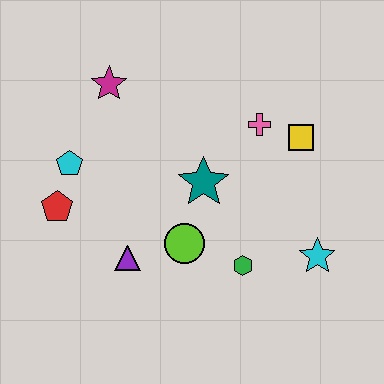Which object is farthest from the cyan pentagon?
The cyan star is farthest from the cyan pentagon.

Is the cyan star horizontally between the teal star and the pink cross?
No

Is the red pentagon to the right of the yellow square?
No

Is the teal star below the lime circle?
No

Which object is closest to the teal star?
The lime circle is closest to the teal star.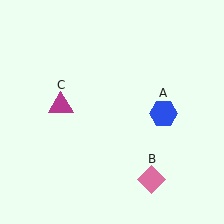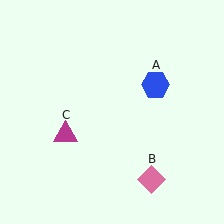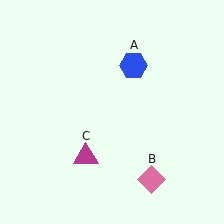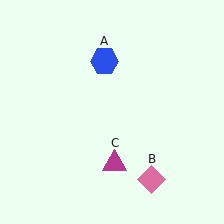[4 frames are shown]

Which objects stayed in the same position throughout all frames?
Pink diamond (object B) remained stationary.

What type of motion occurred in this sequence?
The blue hexagon (object A), magenta triangle (object C) rotated counterclockwise around the center of the scene.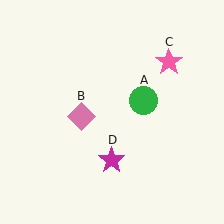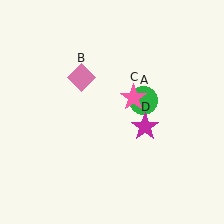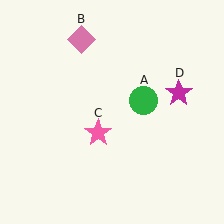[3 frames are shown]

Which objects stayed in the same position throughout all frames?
Green circle (object A) remained stationary.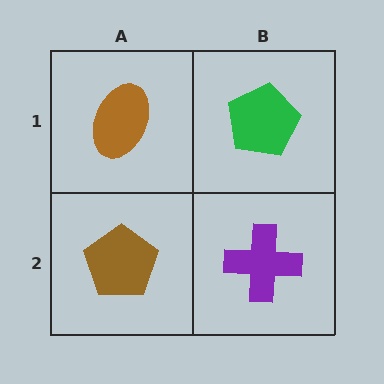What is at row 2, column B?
A purple cross.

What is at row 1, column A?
A brown ellipse.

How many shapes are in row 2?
2 shapes.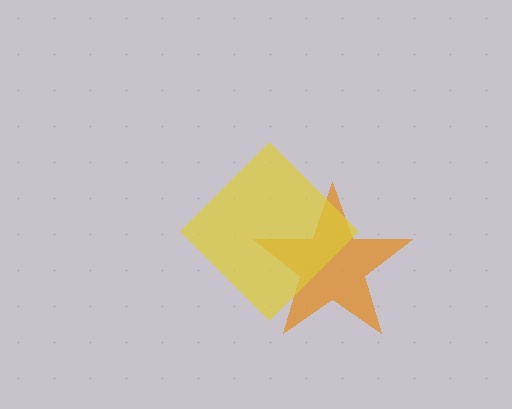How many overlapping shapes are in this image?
There are 2 overlapping shapes in the image.